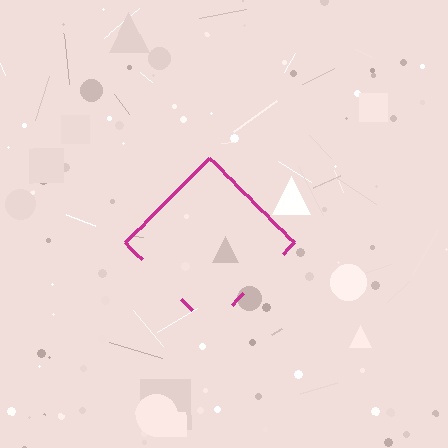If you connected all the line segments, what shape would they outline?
They would outline a diamond.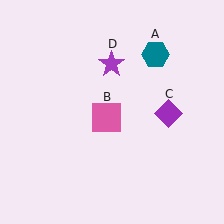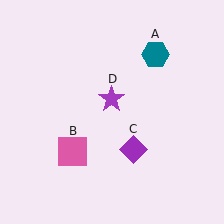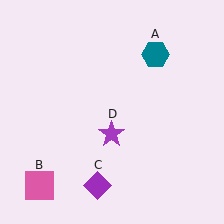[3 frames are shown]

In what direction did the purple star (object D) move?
The purple star (object D) moved down.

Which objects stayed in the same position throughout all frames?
Teal hexagon (object A) remained stationary.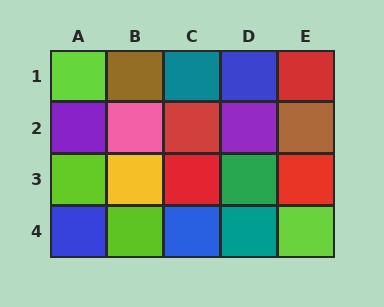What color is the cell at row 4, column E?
Lime.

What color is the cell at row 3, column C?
Red.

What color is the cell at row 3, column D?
Green.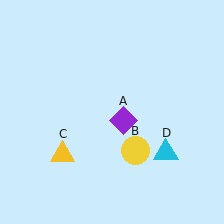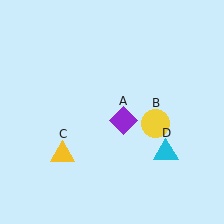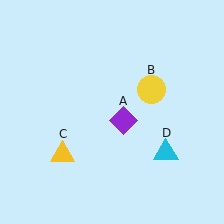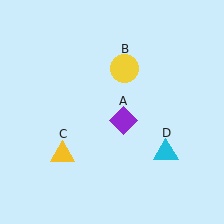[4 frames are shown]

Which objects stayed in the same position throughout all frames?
Purple diamond (object A) and yellow triangle (object C) and cyan triangle (object D) remained stationary.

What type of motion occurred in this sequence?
The yellow circle (object B) rotated counterclockwise around the center of the scene.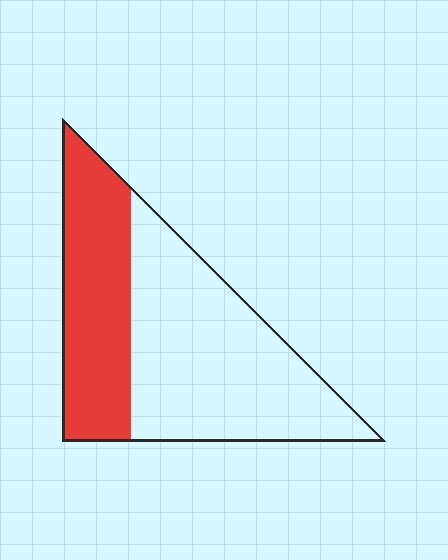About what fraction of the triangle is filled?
About three eighths (3/8).